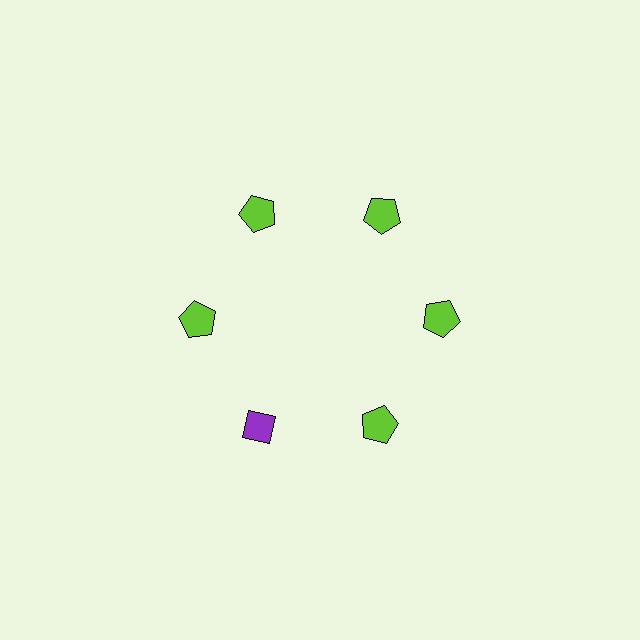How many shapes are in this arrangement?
There are 6 shapes arranged in a ring pattern.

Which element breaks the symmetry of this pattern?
The purple diamond at roughly the 7 o'clock position breaks the symmetry. All other shapes are lime pentagons.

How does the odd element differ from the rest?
It differs in both color (purple instead of lime) and shape (diamond instead of pentagon).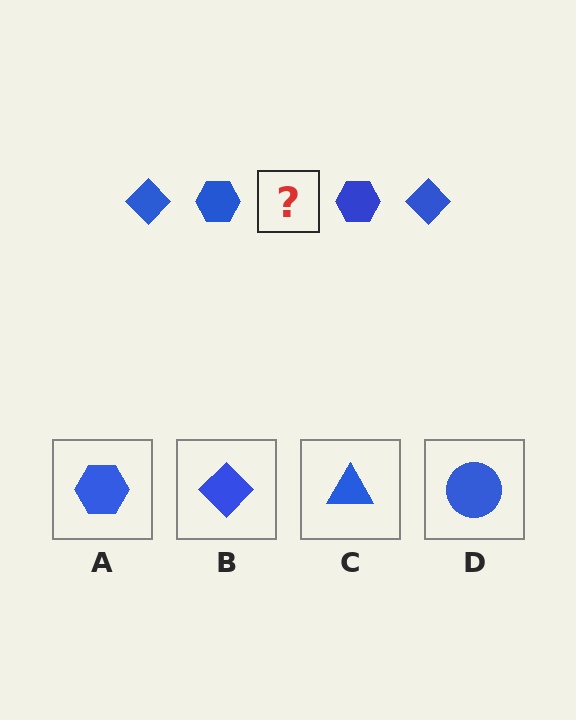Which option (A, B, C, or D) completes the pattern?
B.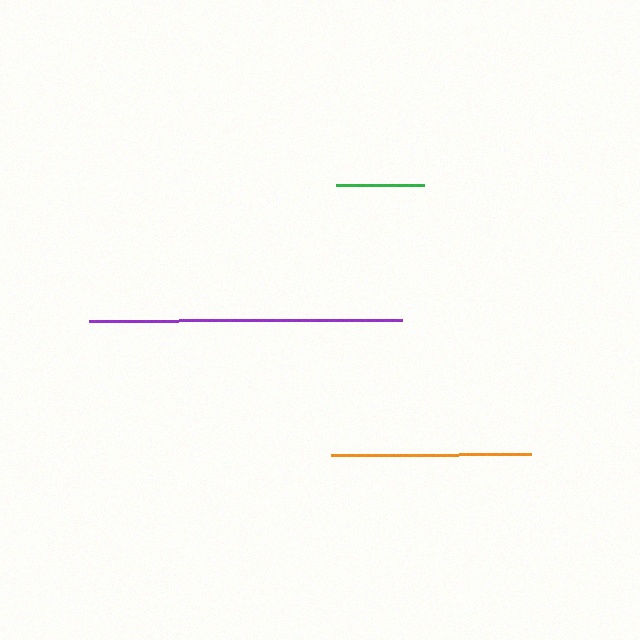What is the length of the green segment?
The green segment is approximately 88 pixels long.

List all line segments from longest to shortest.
From longest to shortest: purple, orange, green.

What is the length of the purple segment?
The purple segment is approximately 313 pixels long.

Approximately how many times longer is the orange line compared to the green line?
The orange line is approximately 2.3 times the length of the green line.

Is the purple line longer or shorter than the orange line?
The purple line is longer than the orange line.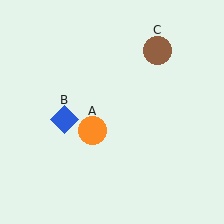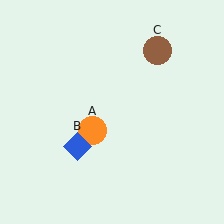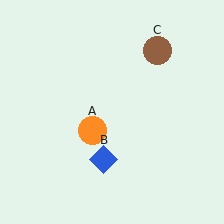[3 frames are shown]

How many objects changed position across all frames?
1 object changed position: blue diamond (object B).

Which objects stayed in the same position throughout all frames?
Orange circle (object A) and brown circle (object C) remained stationary.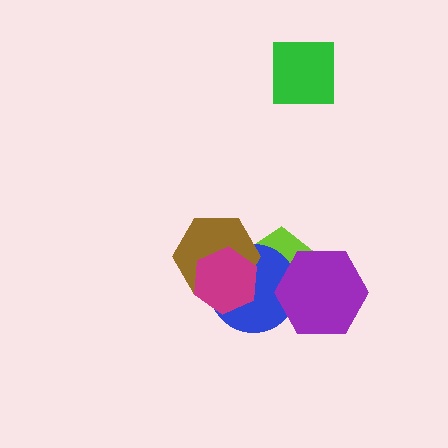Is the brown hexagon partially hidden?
Yes, it is partially covered by another shape.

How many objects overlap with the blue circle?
4 objects overlap with the blue circle.